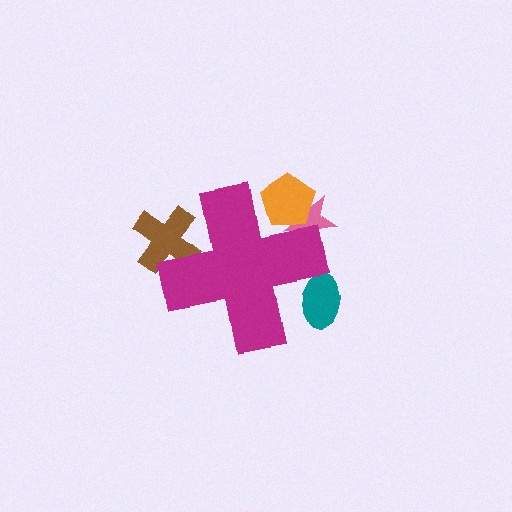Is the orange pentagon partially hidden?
Yes, the orange pentagon is partially hidden behind the magenta cross.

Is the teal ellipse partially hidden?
Yes, the teal ellipse is partially hidden behind the magenta cross.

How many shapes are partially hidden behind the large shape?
4 shapes are partially hidden.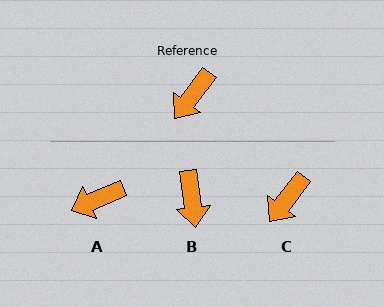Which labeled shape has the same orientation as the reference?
C.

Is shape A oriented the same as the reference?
No, it is off by about 30 degrees.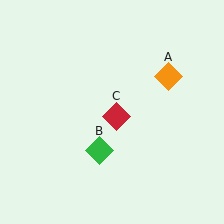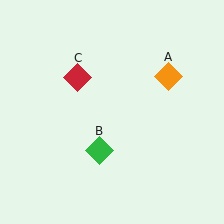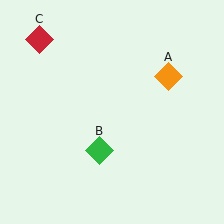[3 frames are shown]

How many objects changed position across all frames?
1 object changed position: red diamond (object C).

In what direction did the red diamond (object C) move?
The red diamond (object C) moved up and to the left.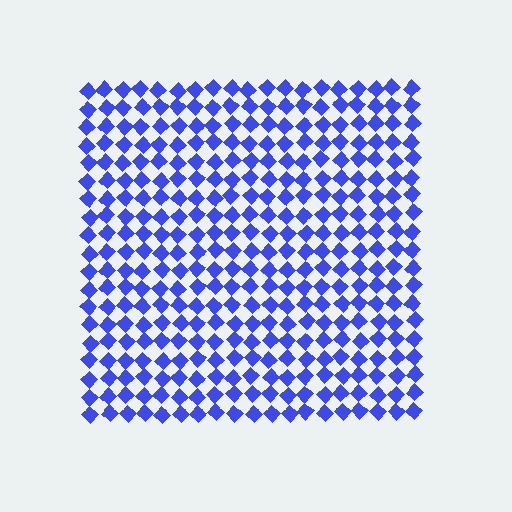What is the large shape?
The large shape is a square.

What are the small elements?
The small elements are diamonds.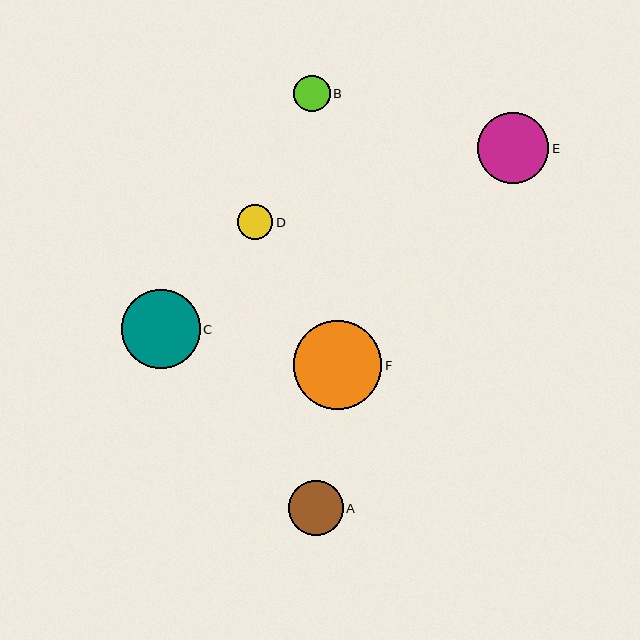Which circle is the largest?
Circle F is the largest with a size of approximately 89 pixels.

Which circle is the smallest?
Circle D is the smallest with a size of approximately 35 pixels.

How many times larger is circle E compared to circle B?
Circle E is approximately 2.0 times the size of circle B.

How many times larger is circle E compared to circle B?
Circle E is approximately 2.0 times the size of circle B.